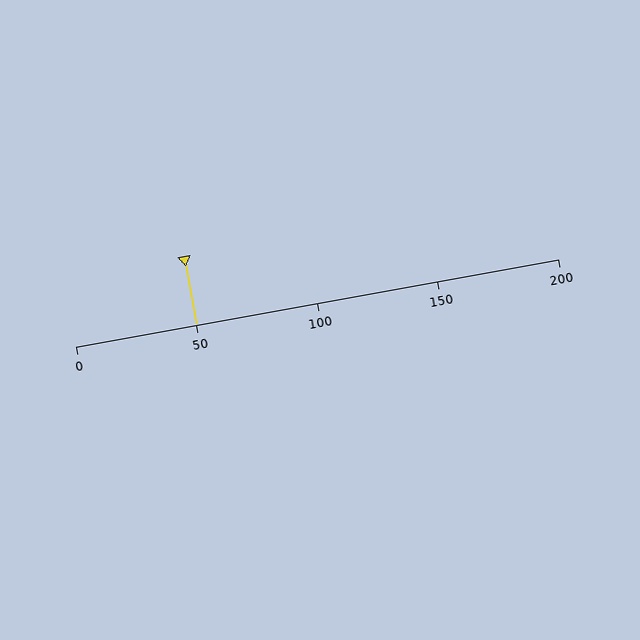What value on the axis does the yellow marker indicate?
The marker indicates approximately 50.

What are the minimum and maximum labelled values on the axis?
The axis runs from 0 to 200.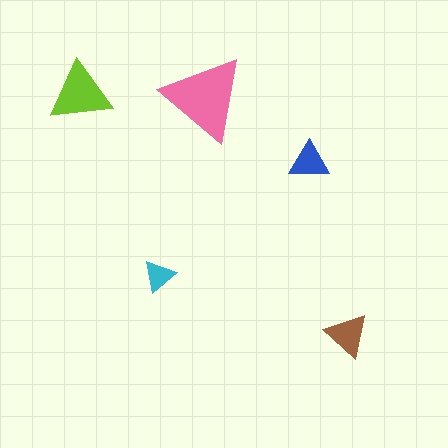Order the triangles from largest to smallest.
the pink one, the lime one, the brown one, the blue one, the cyan one.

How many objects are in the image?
There are 5 objects in the image.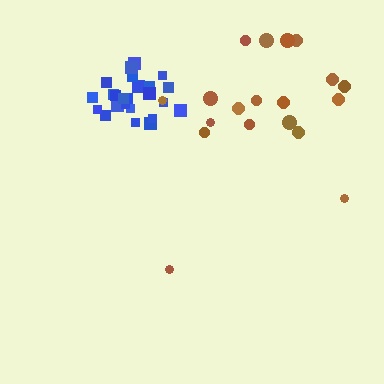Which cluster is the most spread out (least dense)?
Brown.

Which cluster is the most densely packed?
Blue.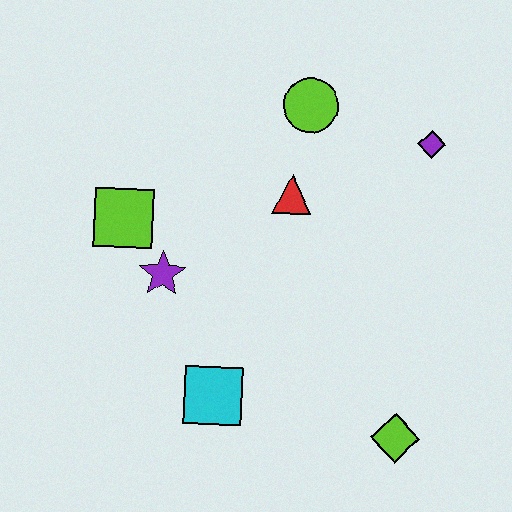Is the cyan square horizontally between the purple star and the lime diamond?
Yes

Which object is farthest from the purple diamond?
The cyan square is farthest from the purple diamond.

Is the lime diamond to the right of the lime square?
Yes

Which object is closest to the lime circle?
The red triangle is closest to the lime circle.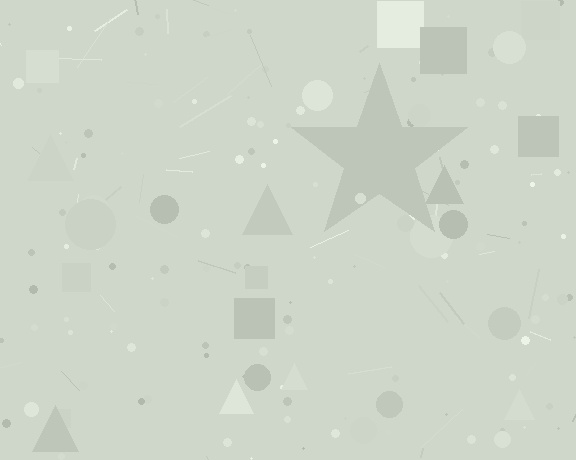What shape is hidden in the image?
A star is hidden in the image.